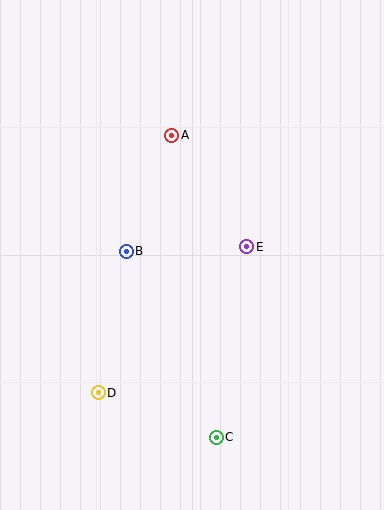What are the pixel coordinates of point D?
Point D is at (98, 393).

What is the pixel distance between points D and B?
The distance between D and B is 144 pixels.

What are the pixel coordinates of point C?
Point C is at (216, 437).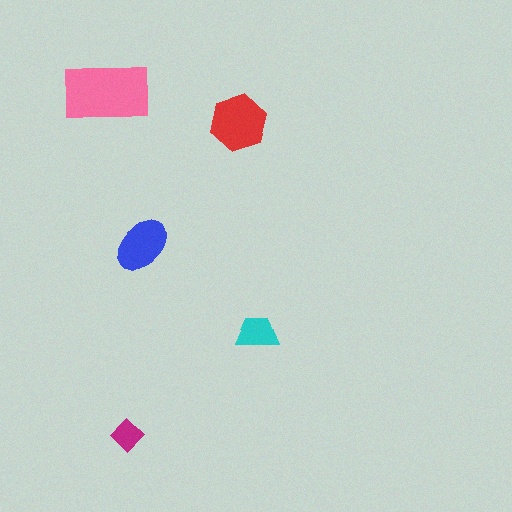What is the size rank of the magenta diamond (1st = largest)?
5th.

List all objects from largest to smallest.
The pink rectangle, the red hexagon, the blue ellipse, the cyan trapezoid, the magenta diamond.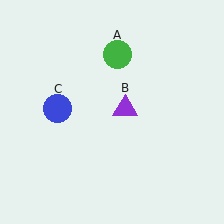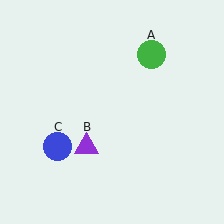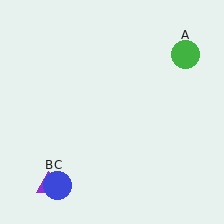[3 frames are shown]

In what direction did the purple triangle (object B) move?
The purple triangle (object B) moved down and to the left.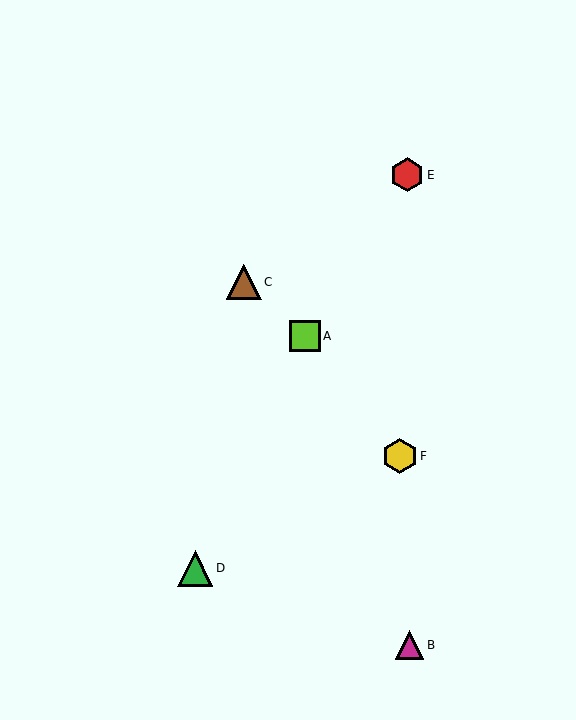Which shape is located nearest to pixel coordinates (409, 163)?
The red hexagon (labeled E) at (407, 175) is nearest to that location.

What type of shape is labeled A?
Shape A is a lime square.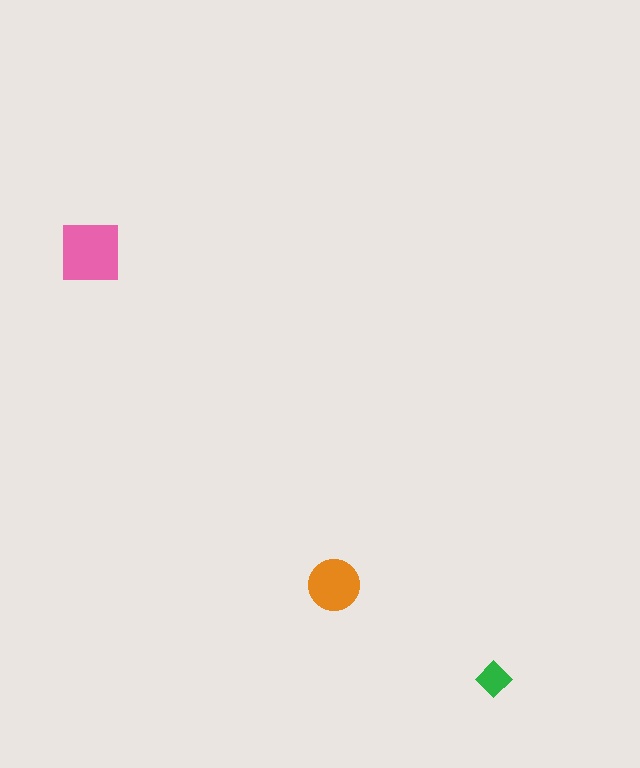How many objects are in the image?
There are 3 objects in the image.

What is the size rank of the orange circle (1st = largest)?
2nd.